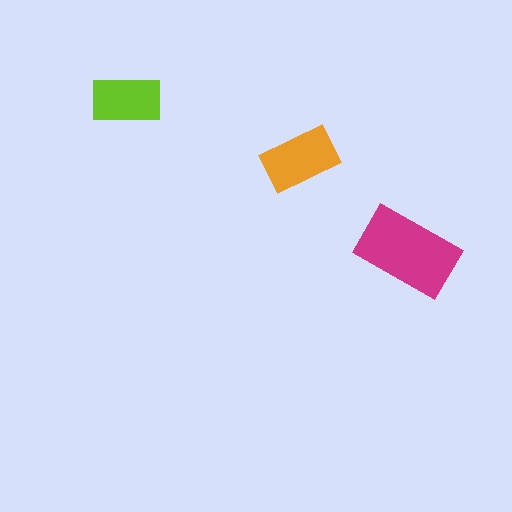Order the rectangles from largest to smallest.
the magenta one, the orange one, the lime one.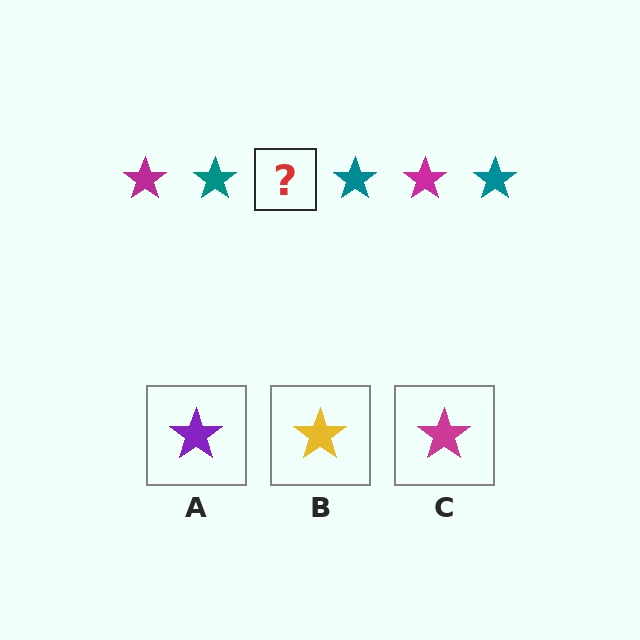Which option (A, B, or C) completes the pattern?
C.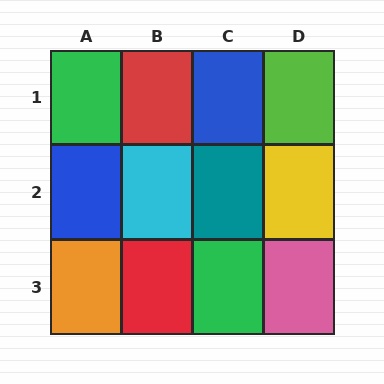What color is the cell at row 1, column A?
Green.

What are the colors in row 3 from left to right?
Orange, red, green, pink.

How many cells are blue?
2 cells are blue.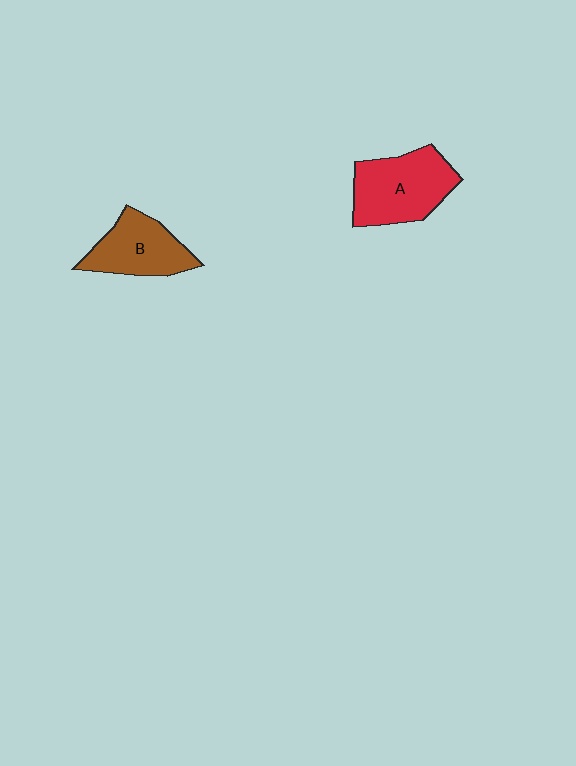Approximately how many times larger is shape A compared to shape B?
Approximately 1.2 times.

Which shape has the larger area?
Shape A (red).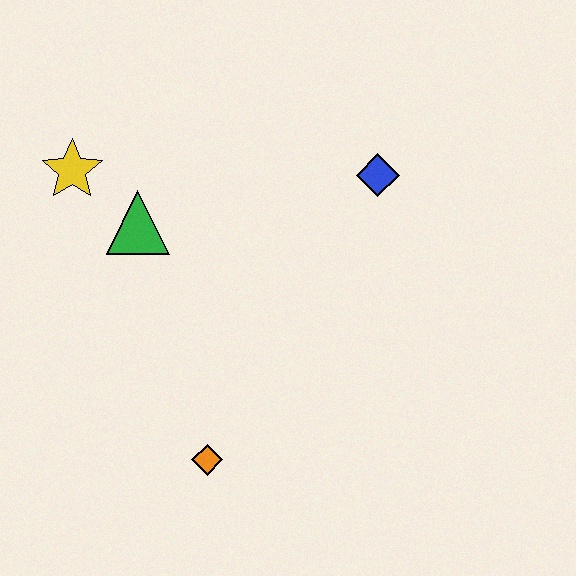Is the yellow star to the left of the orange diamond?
Yes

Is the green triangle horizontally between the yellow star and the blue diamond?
Yes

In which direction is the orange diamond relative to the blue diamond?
The orange diamond is below the blue diamond.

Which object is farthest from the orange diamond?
The blue diamond is farthest from the orange diamond.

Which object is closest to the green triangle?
The yellow star is closest to the green triangle.